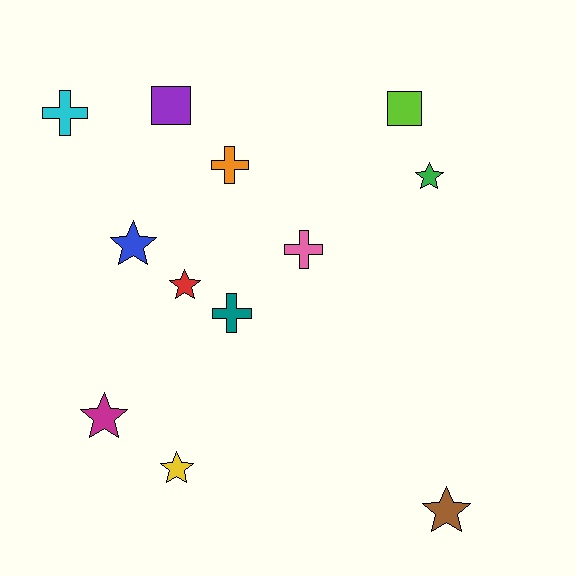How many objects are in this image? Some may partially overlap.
There are 12 objects.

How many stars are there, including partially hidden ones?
There are 6 stars.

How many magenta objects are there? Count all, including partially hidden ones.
There is 1 magenta object.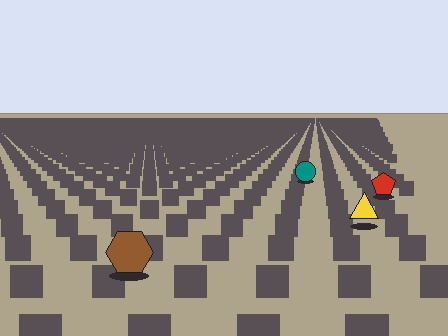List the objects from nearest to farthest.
From nearest to farthest: the brown hexagon, the yellow triangle, the red pentagon, the teal circle.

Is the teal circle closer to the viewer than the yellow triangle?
No. The yellow triangle is closer — you can tell from the texture gradient: the ground texture is coarser near it.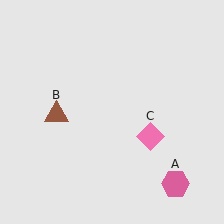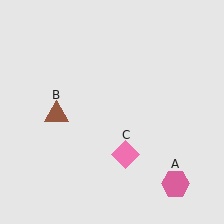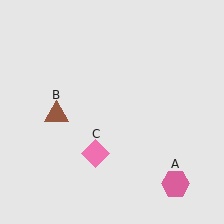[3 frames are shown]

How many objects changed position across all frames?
1 object changed position: pink diamond (object C).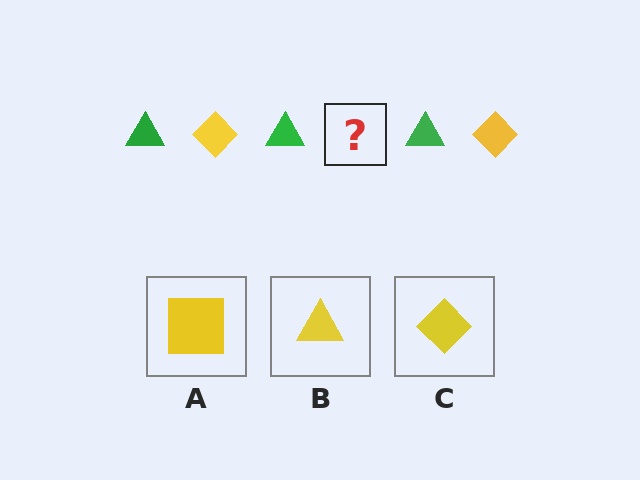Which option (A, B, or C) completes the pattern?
C.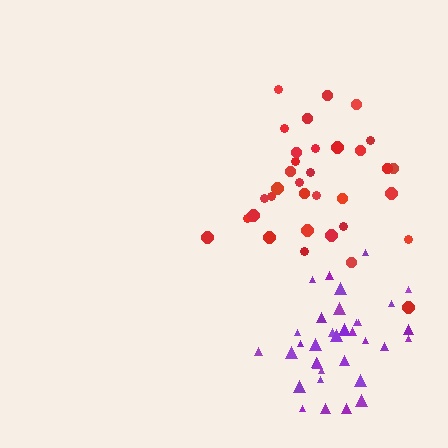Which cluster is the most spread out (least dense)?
Red.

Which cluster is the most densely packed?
Purple.